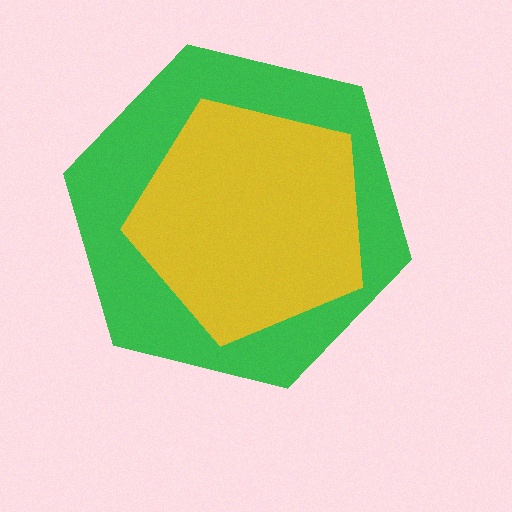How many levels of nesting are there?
2.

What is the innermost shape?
The yellow pentagon.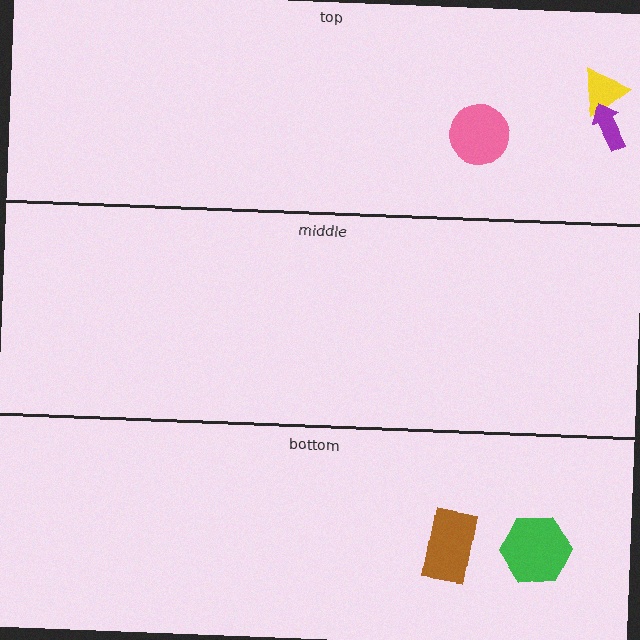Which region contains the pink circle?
The top region.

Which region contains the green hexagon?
The bottom region.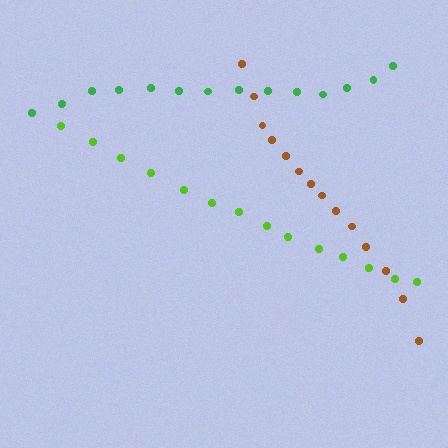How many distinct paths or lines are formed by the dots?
There are 3 distinct paths.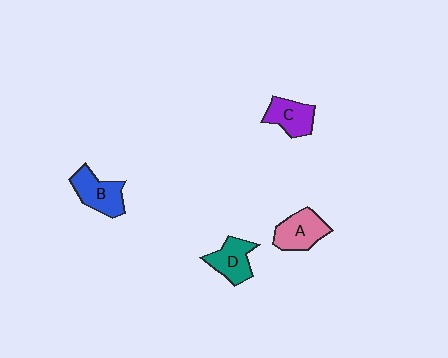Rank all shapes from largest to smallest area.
From largest to smallest: B (blue), A (pink), D (teal), C (purple).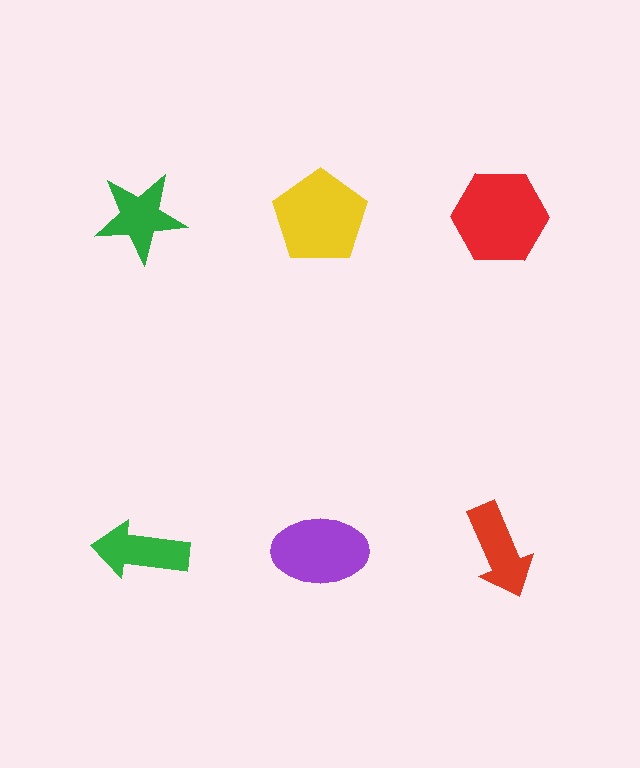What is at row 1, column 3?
A red hexagon.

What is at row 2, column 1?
A green arrow.